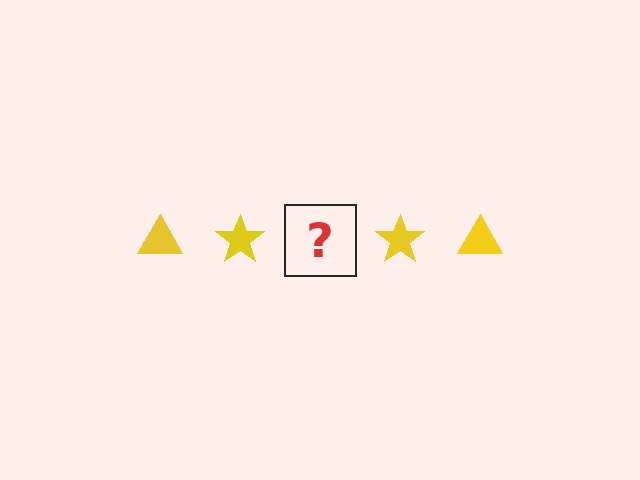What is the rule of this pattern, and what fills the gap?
The rule is that the pattern cycles through triangle, star shapes in yellow. The gap should be filled with a yellow triangle.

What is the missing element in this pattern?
The missing element is a yellow triangle.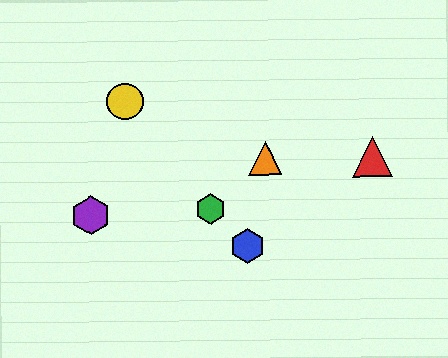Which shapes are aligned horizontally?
The red triangle, the orange triangle are aligned horizontally.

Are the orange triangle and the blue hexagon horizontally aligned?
No, the orange triangle is at y≈158 and the blue hexagon is at y≈246.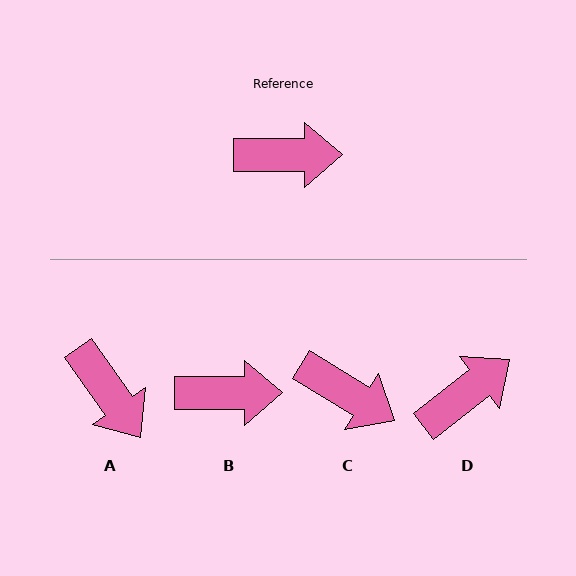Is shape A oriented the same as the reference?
No, it is off by about 55 degrees.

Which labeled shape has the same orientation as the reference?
B.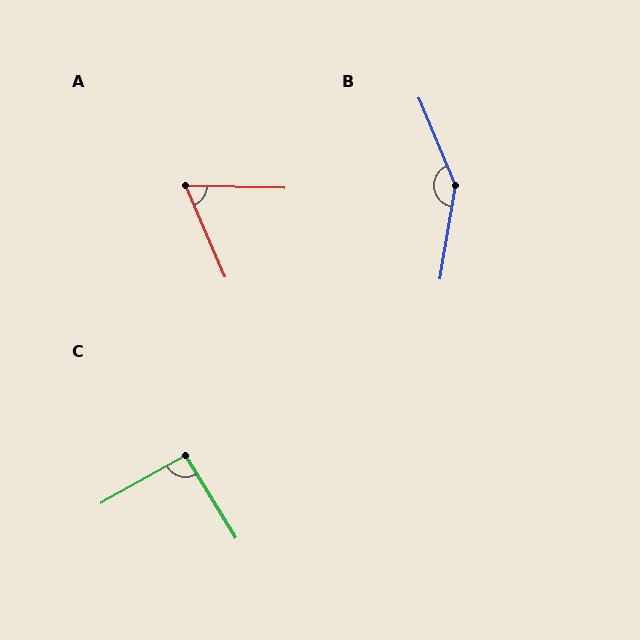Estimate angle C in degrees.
Approximately 92 degrees.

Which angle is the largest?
B, at approximately 148 degrees.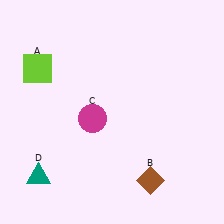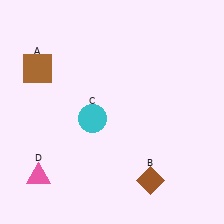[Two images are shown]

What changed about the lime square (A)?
In Image 1, A is lime. In Image 2, it changed to brown.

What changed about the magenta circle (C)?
In Image 1, C is magenta. In Image 2, it changed to cyan.